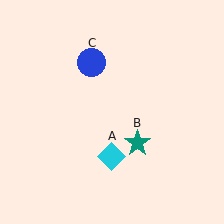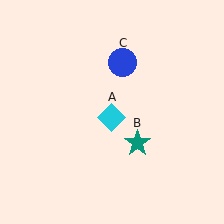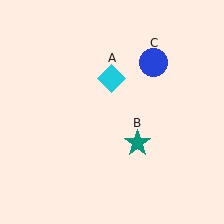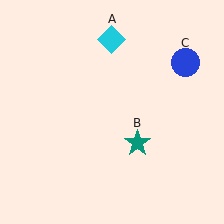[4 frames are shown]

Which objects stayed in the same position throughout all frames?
Teal star (object B) remained stationary.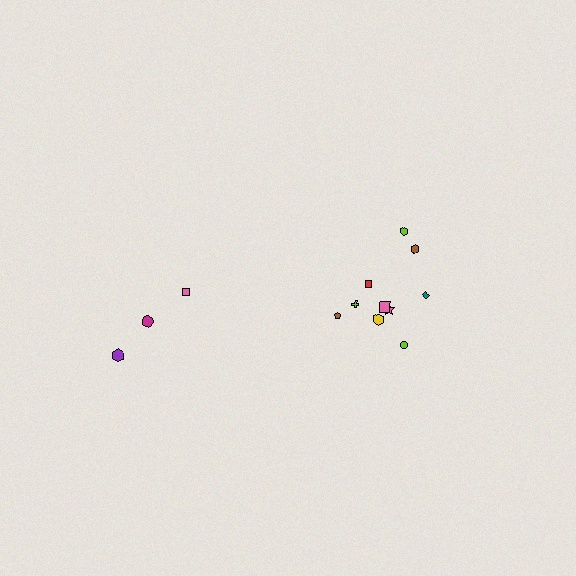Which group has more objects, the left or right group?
The right group.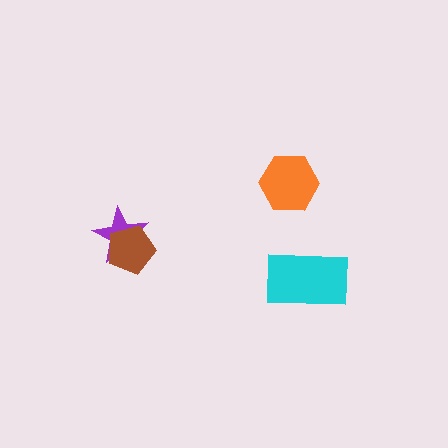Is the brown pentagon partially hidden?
No, no other shape covers it.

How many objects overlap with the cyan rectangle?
0 objects overlap with the cyan rectangle.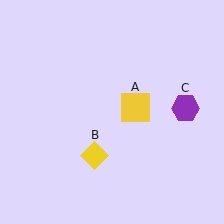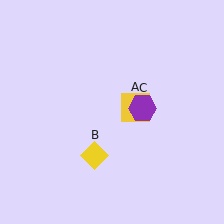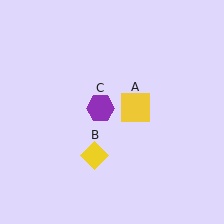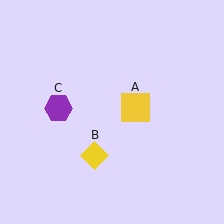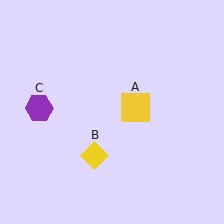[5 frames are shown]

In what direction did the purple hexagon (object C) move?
The purple hexagon (object C) moved left.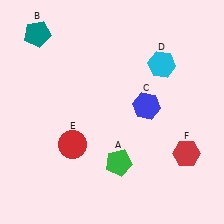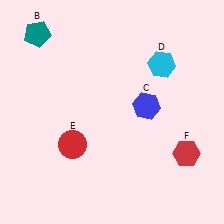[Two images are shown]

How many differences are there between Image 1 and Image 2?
There is 1 difference between the two images.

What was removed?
The green pentagon (A) was removed in Image 2.